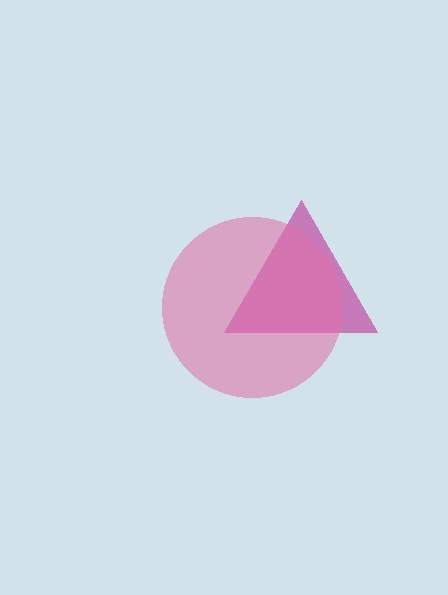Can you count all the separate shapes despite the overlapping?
Yes, there are 2 separate shapes.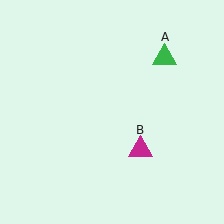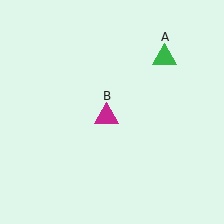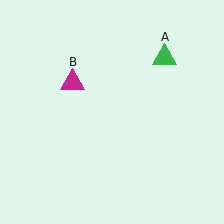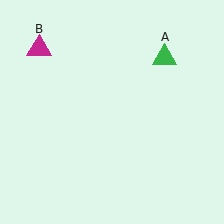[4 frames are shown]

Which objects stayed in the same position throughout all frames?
Green triangle (object A) remained stationary.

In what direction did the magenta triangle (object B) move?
The magenta triangle (object B) moved up and to the left.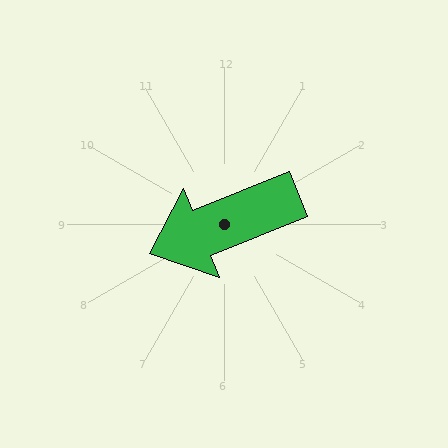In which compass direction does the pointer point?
West.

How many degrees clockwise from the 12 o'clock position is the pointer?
Approximately 248 degrees.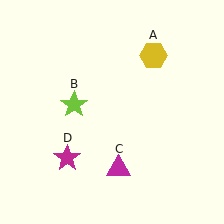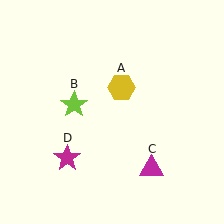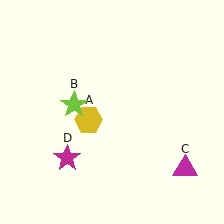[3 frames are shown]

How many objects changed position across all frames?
2 objects changed position: yellow hexagon (object A), magenta triangle (object C).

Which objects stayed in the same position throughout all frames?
Lime star (object B) and magenta star (object D) remained stationary.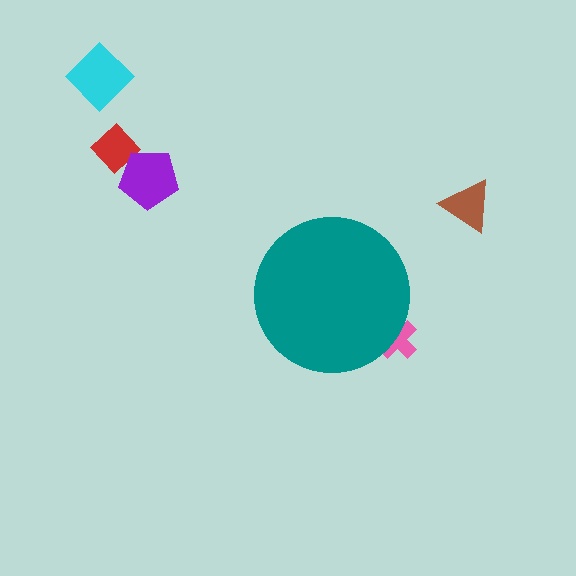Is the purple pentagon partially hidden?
No, the purple pentagon is fully visible.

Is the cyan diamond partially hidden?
No, the cyan diamond is fully visible.